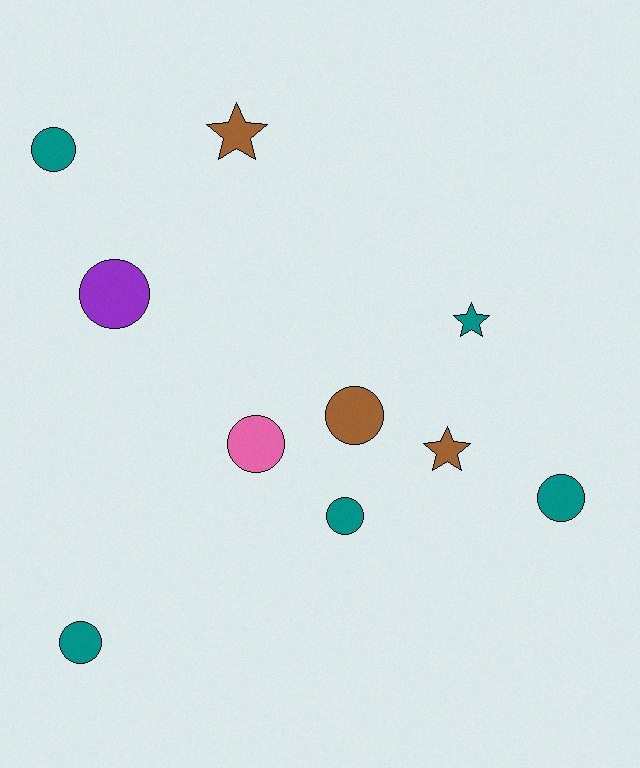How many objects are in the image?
There are 10 objects.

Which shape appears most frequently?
Circle, with 7 objects.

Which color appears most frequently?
Teal, with 5 objects.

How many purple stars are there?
There are no purple stars.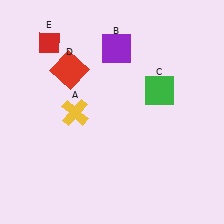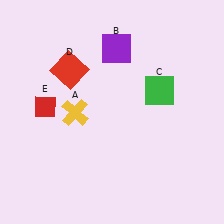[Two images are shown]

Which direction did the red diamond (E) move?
The red diamond (E) moved down.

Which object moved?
The red diamond (E) moved down.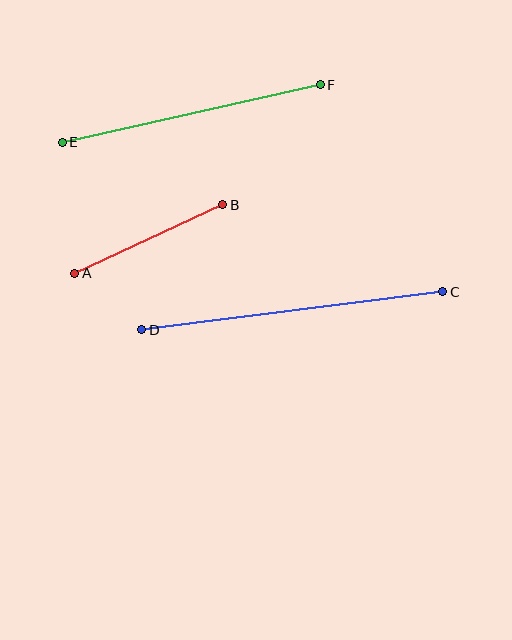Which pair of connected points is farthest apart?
Points C and D are farthest apart.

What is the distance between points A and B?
The distance is approximately 163 pixels.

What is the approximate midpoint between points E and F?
The midpoint is at approximately (191, 114) pixels.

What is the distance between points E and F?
The distance is approximately 264 pixels.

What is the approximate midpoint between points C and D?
The midpoint is at approximately (292, 311) pixels.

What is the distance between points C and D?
The distance is approximately 304 pixels.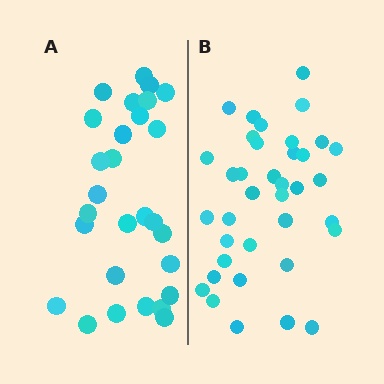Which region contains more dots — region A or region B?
Region B (the right region) has more dots.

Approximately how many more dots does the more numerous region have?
Region B has roughly 8 or so more dots than region A.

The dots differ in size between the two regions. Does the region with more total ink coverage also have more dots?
No. Region A has more total ink coverage because its dots are larger, but region B actually contains more individual dots. Total area can be misleading — the number of items is what matters here.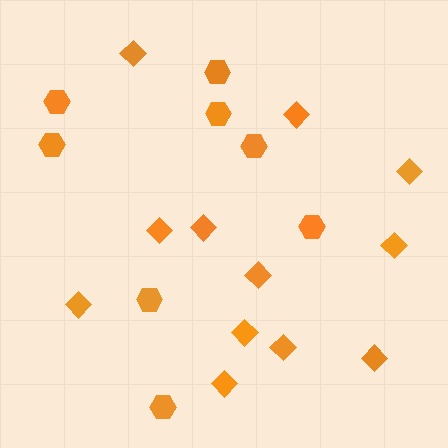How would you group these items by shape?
There are 2 groups: one group of hexagons (8) and one group of diamonds (12).